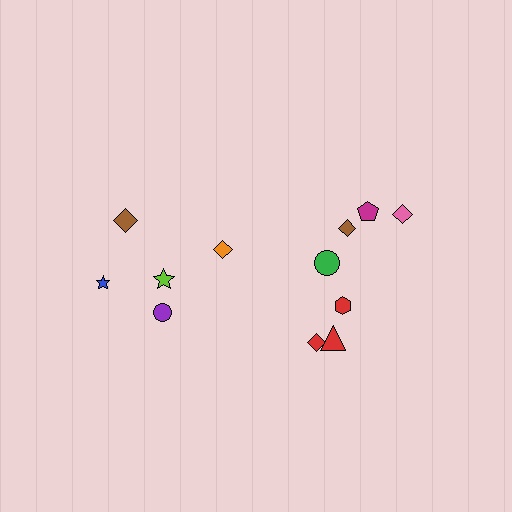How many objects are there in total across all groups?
There are 12 objects.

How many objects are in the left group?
There are 5 objects.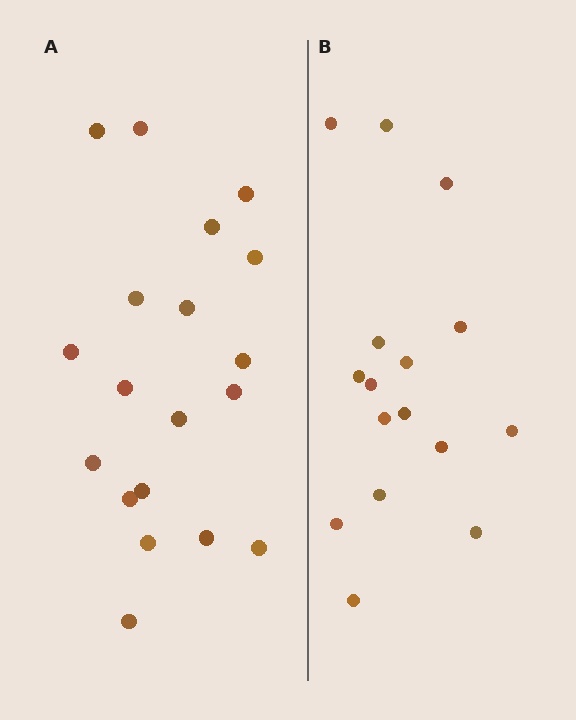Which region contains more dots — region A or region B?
Region A (the left region) has more dots.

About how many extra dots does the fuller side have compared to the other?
Region A has just a few more — roughly 2 or 3 more dots than region B.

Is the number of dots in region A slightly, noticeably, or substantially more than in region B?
Region A has only slightly more — the two regions are fairly close. The ratio is roughly 1.2 to 1.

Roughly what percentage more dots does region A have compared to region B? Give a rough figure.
About 20% more.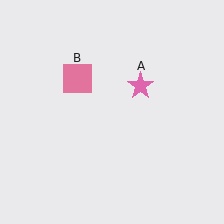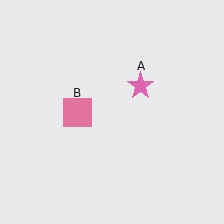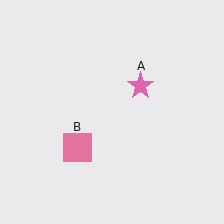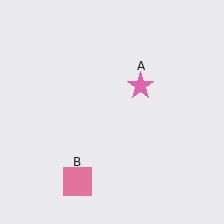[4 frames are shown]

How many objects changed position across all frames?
1 object changed position: pink square (object B).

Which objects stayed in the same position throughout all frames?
Pink star (object A) remained stationary.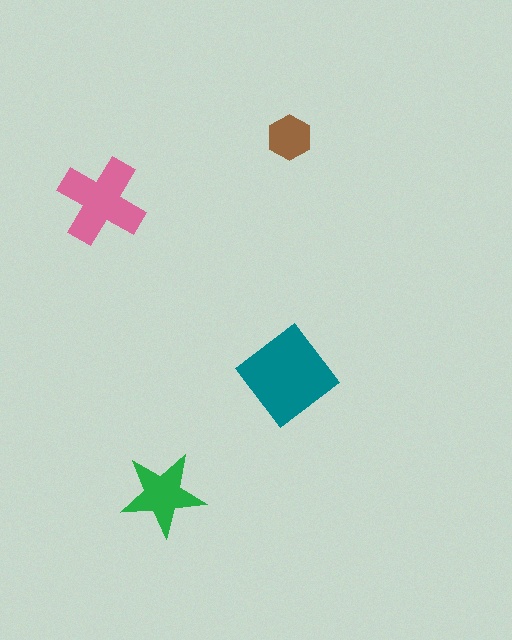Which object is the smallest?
The brown hexagon.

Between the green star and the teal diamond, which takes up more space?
The teal diamond.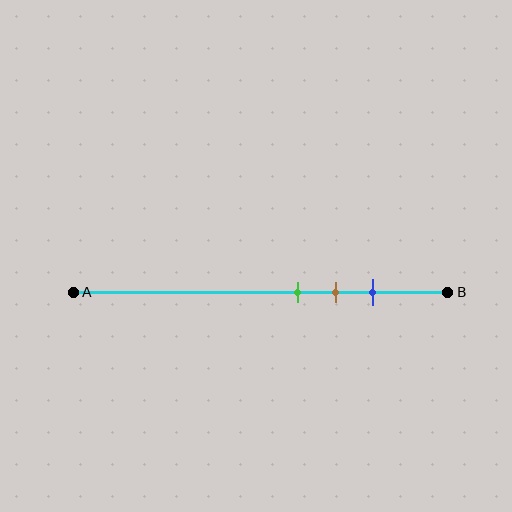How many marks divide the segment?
There are 3 marks dividing the segment.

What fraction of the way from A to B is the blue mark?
The blue mark is approximately 80% (0.8) of the way from A to B.